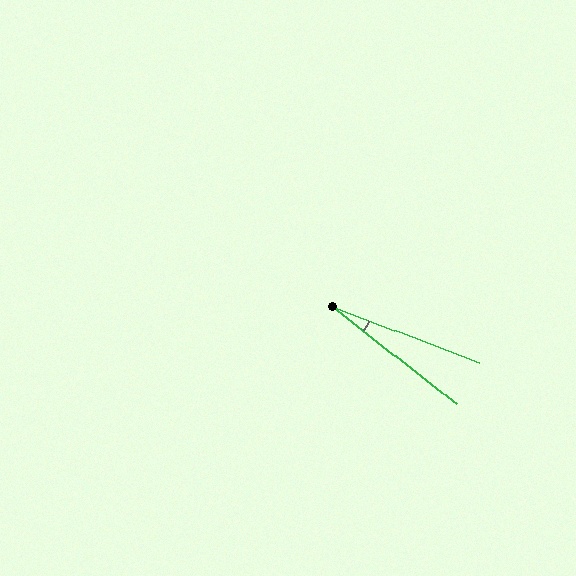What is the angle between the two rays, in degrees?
Approximately 17 degrees.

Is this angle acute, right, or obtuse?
It is acute.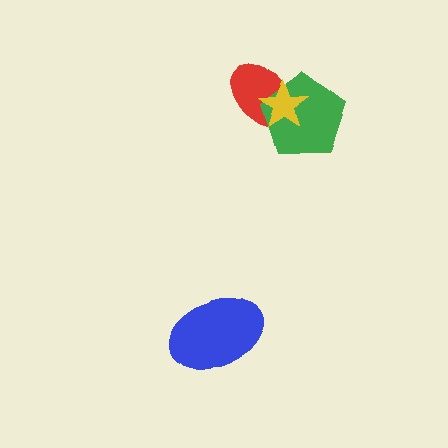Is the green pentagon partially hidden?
Yes, it is partially covered by another shape.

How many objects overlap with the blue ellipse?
0 objects overlap with the blue ellipse.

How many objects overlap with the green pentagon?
2 objects overlap with the green pentagon.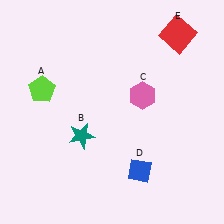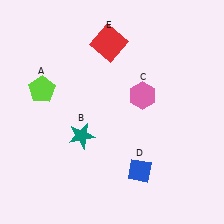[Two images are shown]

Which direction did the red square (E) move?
The red square (E) moved left.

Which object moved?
The red square (E) moved left.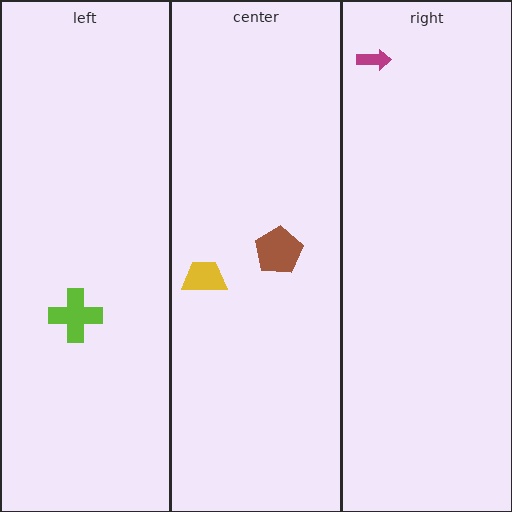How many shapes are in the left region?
1.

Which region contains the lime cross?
The left region.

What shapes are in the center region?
The brown pentagon, the yellow trapezoid.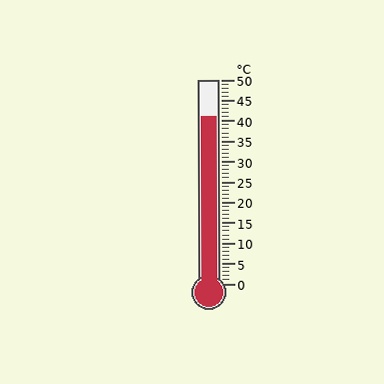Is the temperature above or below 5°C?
The temperature is above 5°C.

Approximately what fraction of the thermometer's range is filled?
The thermometer is filled to approximately 80% of its range.